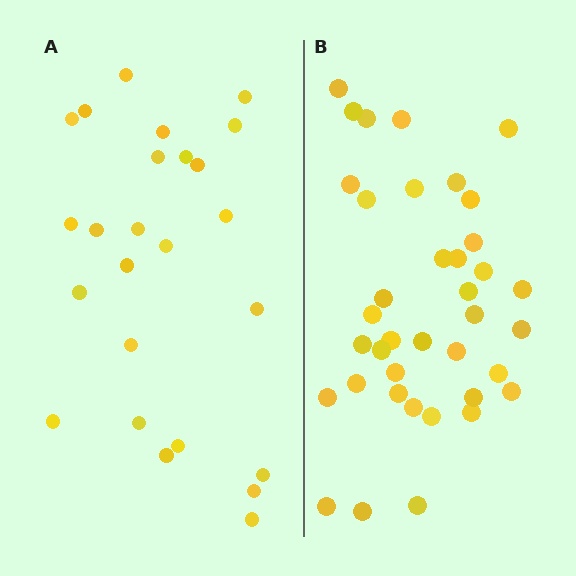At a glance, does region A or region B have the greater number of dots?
Region B (the right region) has more dots.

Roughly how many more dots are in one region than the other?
Region B has approximately 15 more dots than region A.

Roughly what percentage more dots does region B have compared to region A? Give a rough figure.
About 50% more.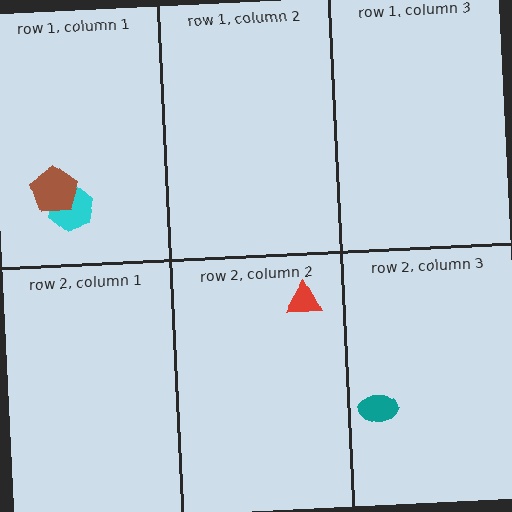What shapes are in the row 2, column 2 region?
The red triangle.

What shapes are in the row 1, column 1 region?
The cyan hexagon, the brown pentagon.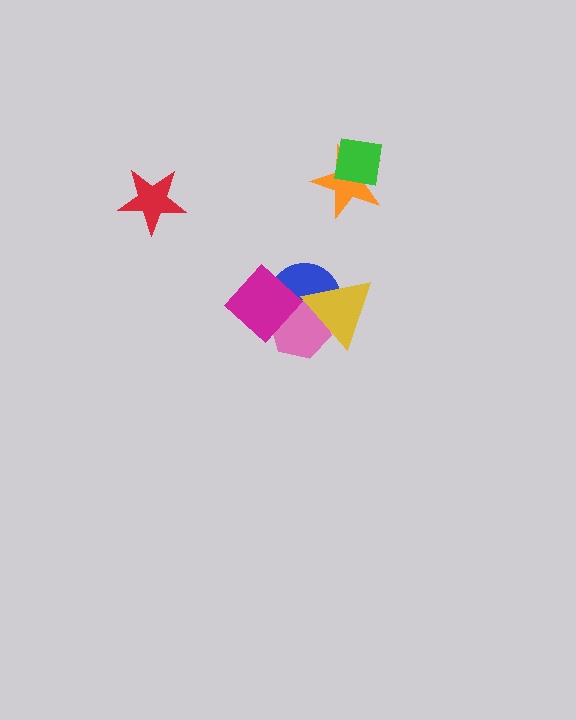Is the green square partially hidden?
No, no other shape covers it.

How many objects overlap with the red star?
0 objects overlap with the red star.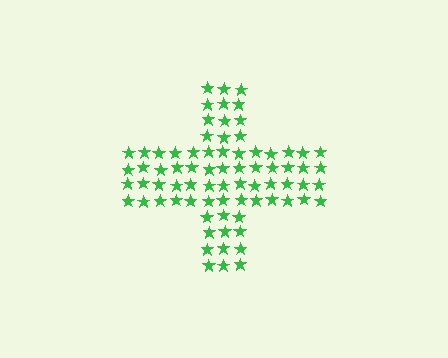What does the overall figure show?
The overall figure shows a cross.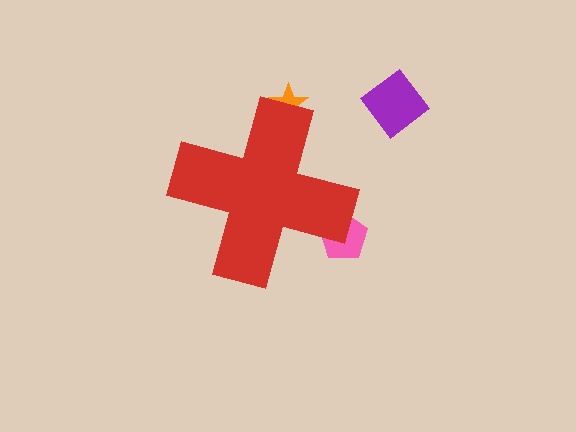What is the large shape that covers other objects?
A red cross.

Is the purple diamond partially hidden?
No, the purple diamond is fully visible.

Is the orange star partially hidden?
Yes, the orange star is partially hidden behind the red cross.